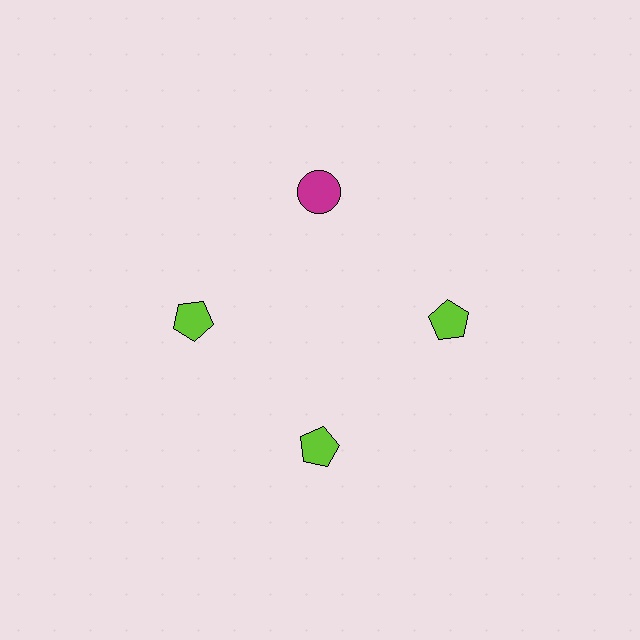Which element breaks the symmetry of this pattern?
The magenta circle at roughly the 12 o'clock position breaks the symmetry. All other shapes are lime pentagons.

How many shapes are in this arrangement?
There are 4 shapes arranged in a ring pattern.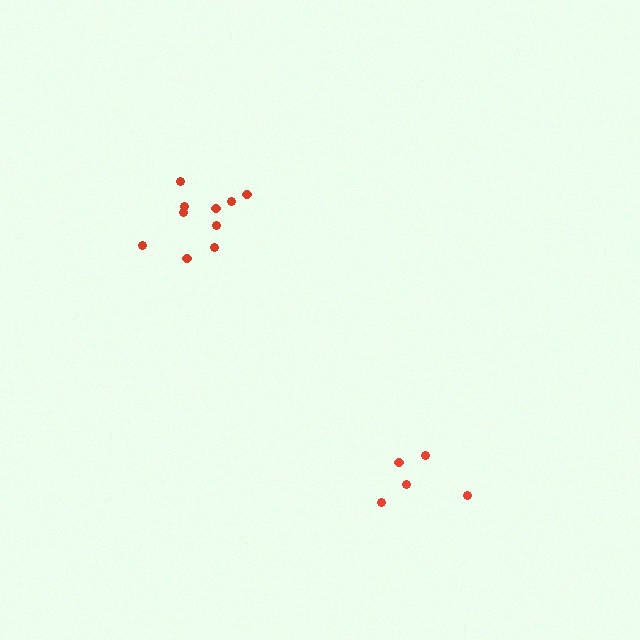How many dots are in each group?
Group 1: 5 dots, Group 2: 10 dots (15 total).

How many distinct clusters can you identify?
There are 2 distinct clusters.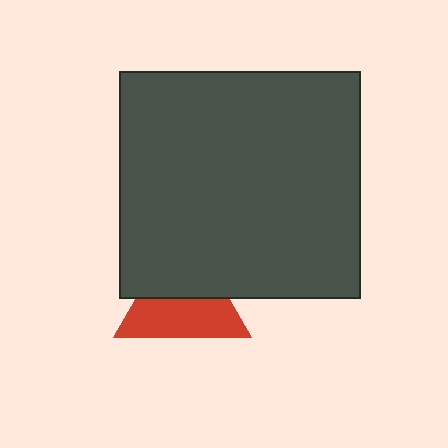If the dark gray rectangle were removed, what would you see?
You would see the complete red triangle.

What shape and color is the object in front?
The object in front is a dark gray rectangle.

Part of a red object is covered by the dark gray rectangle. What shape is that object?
It is a triangle.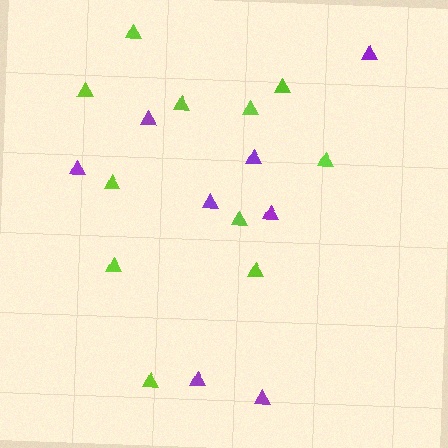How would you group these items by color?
There are 2 groups: one group of lime triangles (11) and one group of purple triangles (8).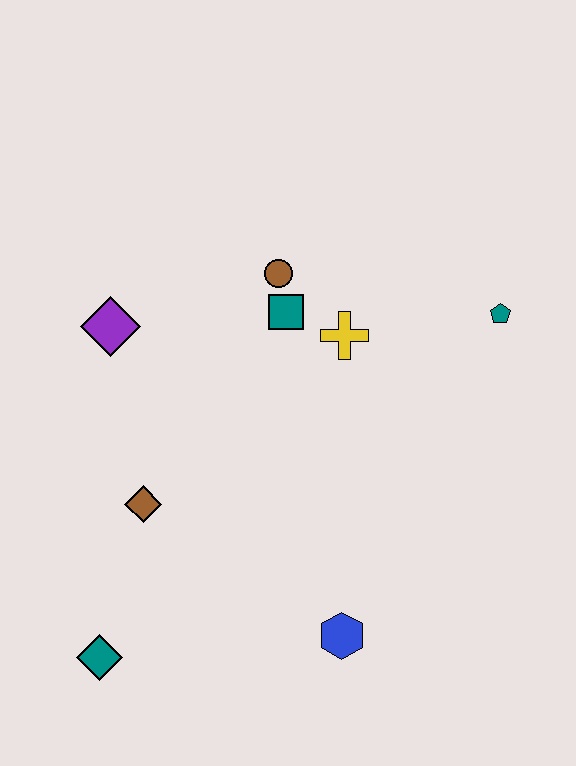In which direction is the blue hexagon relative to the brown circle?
The blue hexagon is below the brown circle.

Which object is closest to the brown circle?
The teal square is closest to the brown circle.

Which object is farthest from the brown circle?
The teal diamond is farthest from the brown circle.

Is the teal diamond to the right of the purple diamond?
No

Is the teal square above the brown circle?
No